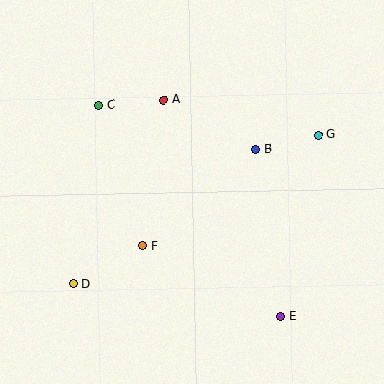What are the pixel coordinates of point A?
Point A is at (164, 100).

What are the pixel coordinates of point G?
Point G is at (318, 135).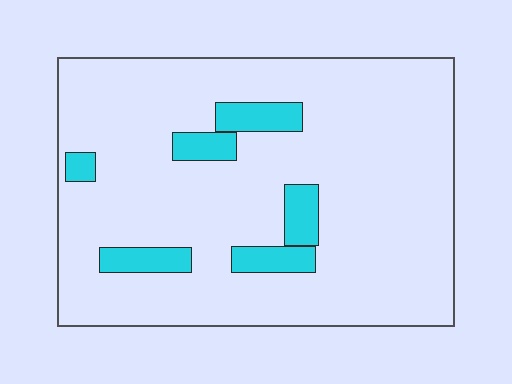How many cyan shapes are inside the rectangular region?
6.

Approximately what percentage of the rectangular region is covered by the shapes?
Approximately 10%.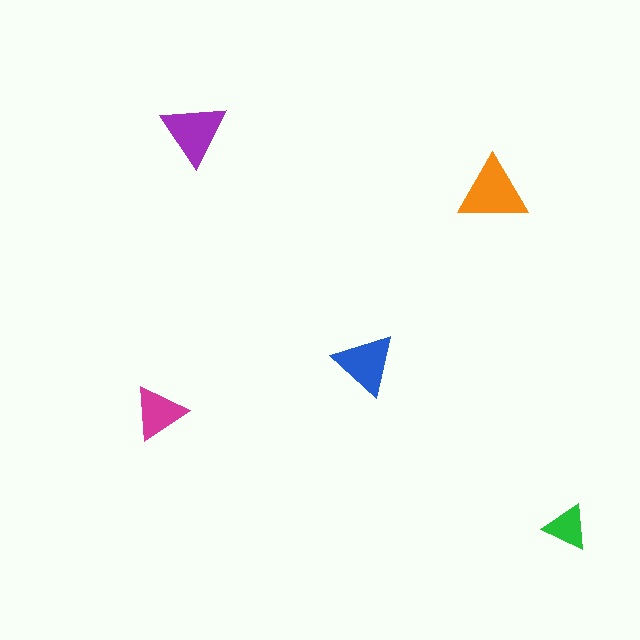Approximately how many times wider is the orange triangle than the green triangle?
About 1.5 times wider.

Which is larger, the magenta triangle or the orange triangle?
The orange one.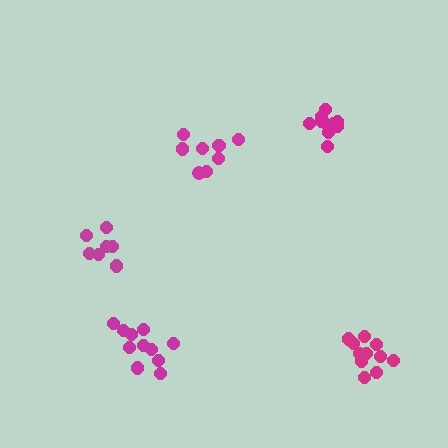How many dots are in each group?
Group 1: 8 dots, Group 2: 11 dots, Group 3: 7 dots, Group 4: 11 dots, Group 5: 11 dots (48 total).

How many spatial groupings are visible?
There are 5 spatial groupings.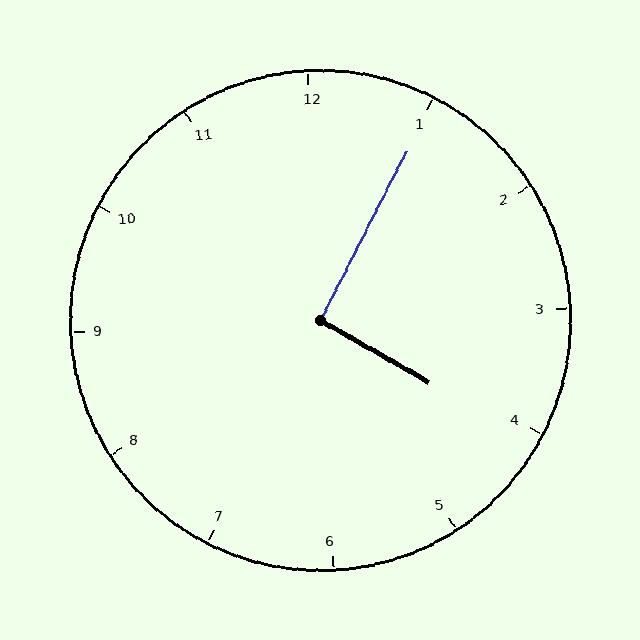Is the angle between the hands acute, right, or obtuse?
It is right.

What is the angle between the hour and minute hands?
Approximately 92 degrees.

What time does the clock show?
4:05.